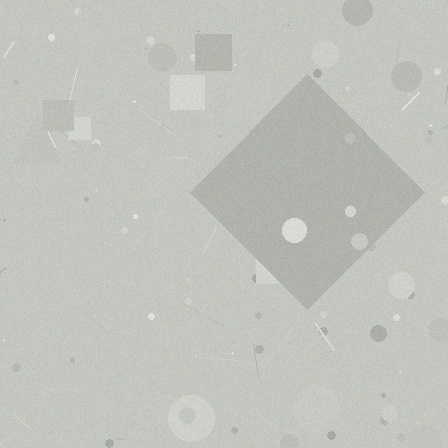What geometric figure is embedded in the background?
A diamond is embedded in the background.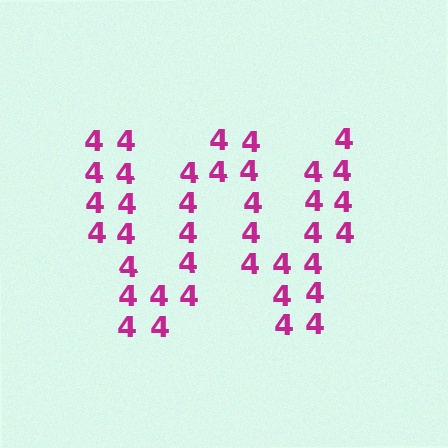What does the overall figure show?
The overall figure shows the letter W.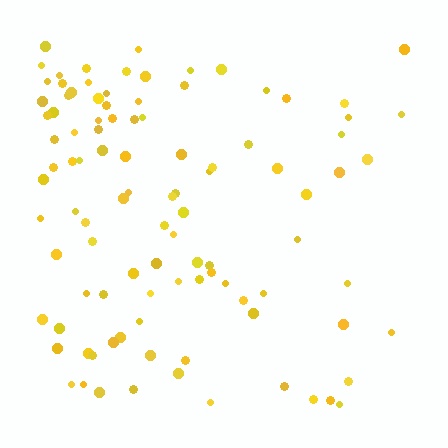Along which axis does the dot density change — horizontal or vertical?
Horizontal.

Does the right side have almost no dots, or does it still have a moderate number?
Still a moderate number, just noticeably fewer than the left.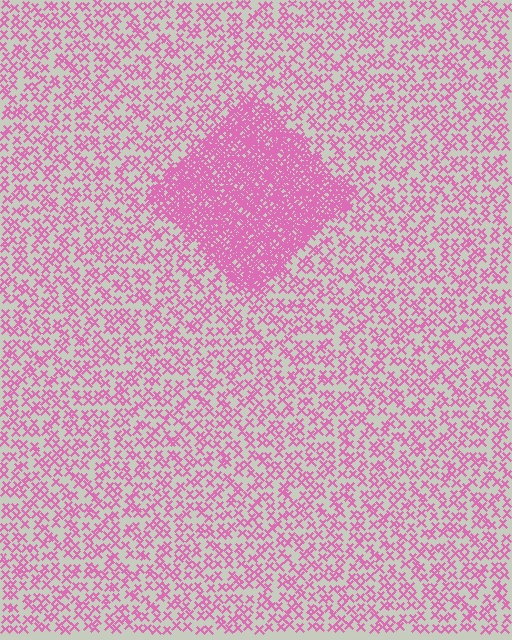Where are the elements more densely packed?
The elements are more densely packed inside the diamond boundary.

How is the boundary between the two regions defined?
The boundary is defined by a change in element density (approximately 3.1x ratio). All elements are the same color, size, and shape.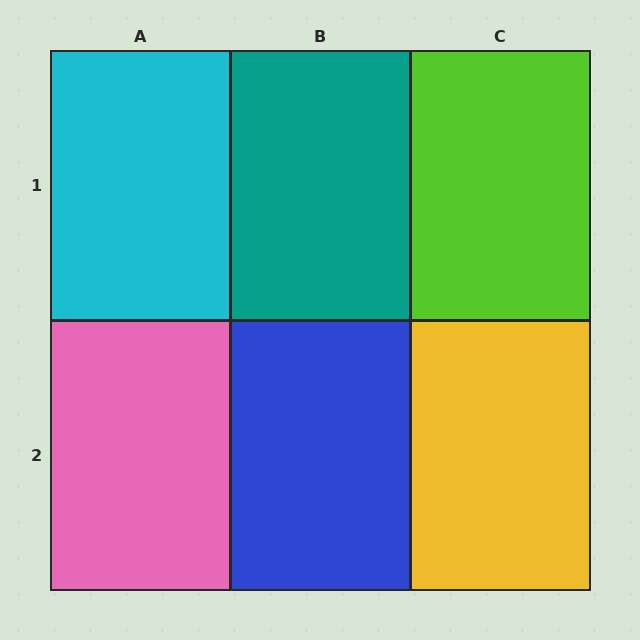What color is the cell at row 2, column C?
Yellow.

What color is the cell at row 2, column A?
Pink.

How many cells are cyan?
1 cell is cyan.